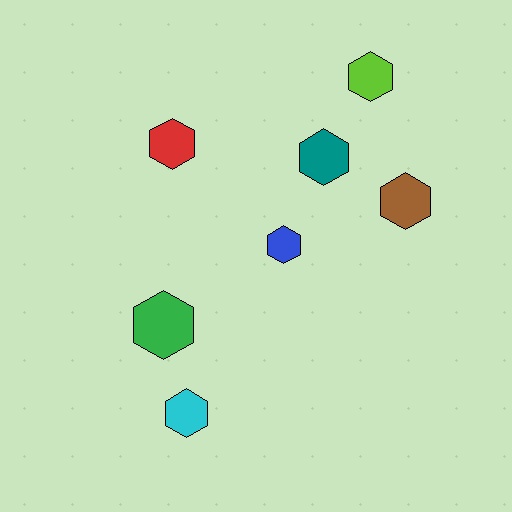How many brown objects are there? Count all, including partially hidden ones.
There is 1 brown object.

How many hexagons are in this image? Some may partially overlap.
There are 7 hexagons.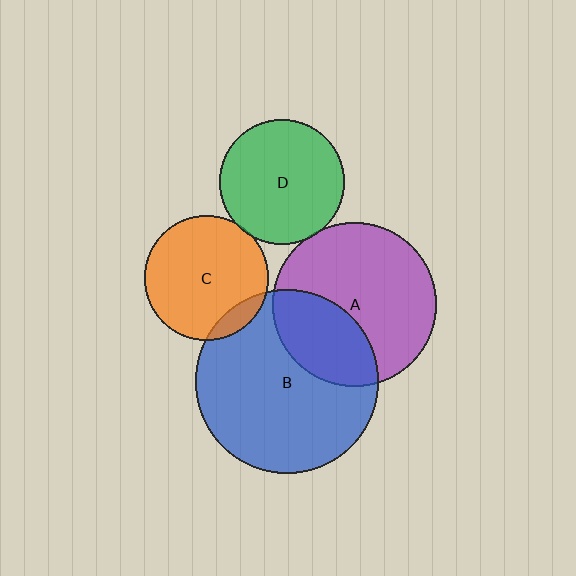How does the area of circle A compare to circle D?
Approximately 1.7 times.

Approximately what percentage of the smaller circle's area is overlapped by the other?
Approximately 5%.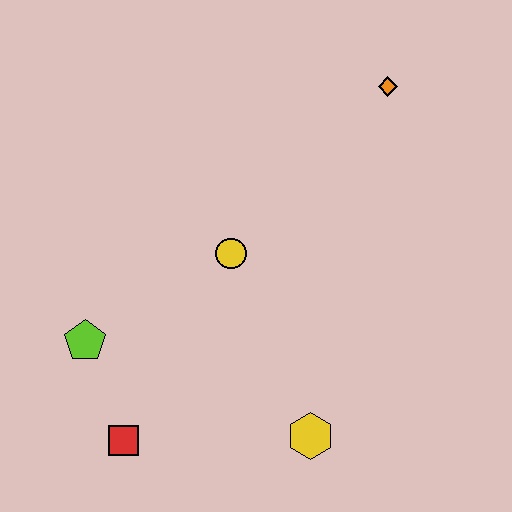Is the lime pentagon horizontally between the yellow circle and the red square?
No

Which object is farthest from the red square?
The orange diamond is farthest from the red square.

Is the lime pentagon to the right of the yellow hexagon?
No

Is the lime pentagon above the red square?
Yes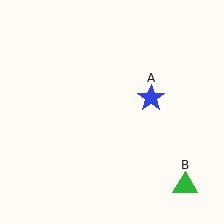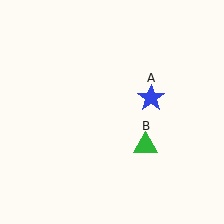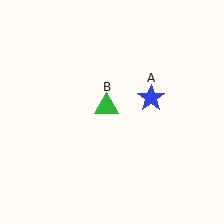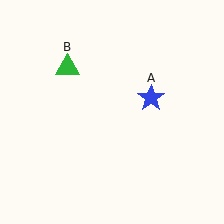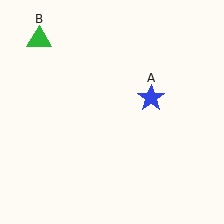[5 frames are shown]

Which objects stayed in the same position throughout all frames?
Blue star (object A) remained stationary.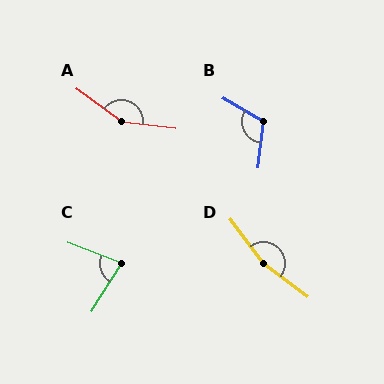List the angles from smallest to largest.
C (79°), B (113°), A (150°), D (164°).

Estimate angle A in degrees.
Approximately 150 degrees.